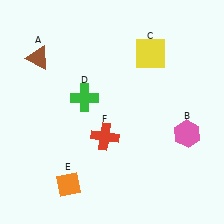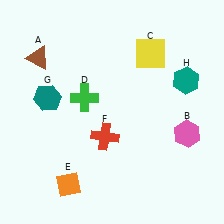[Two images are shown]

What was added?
A teal hexagon (G), a teal hexagon (H) were added in Image 2.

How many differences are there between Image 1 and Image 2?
There are 2 differences between the two images.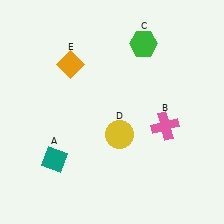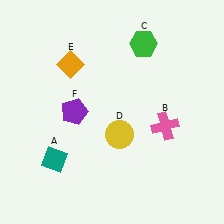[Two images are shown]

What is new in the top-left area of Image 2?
A purple pentagon (F) was added in the top-left area of Image 2.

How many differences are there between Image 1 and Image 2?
There is 1 difference between the two images.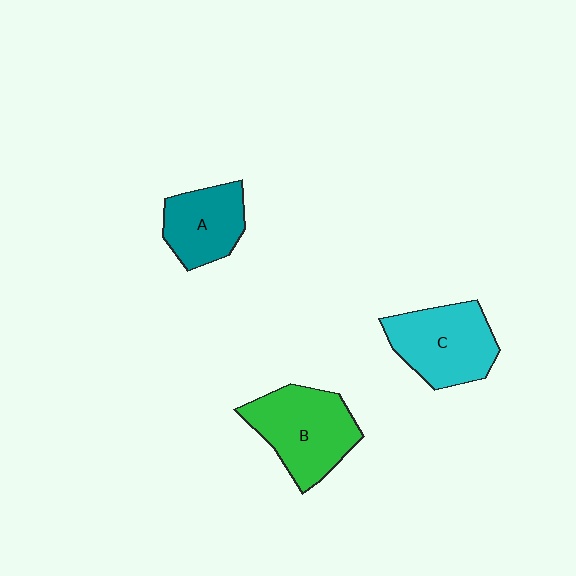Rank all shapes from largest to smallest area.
From largest to smallest: B (green), C (cyan), A (teal).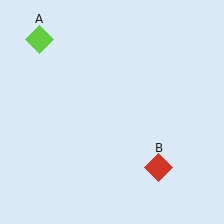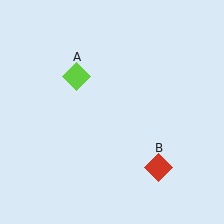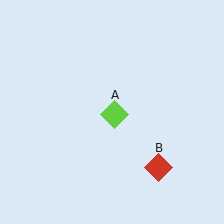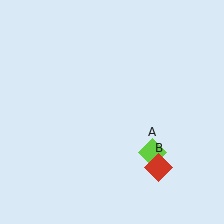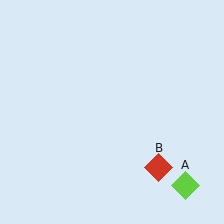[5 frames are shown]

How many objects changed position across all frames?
1 object changed position: lime diamond (object A).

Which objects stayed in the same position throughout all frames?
Red diamond (object B) remained stationary.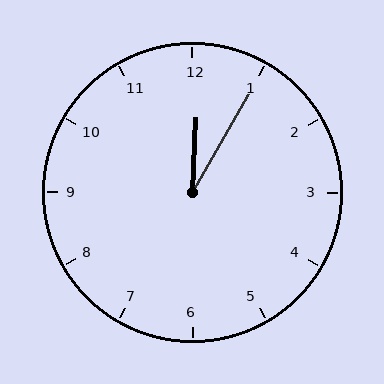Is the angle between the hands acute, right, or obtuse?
It is acute.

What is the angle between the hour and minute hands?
Approximately 28 degrees.